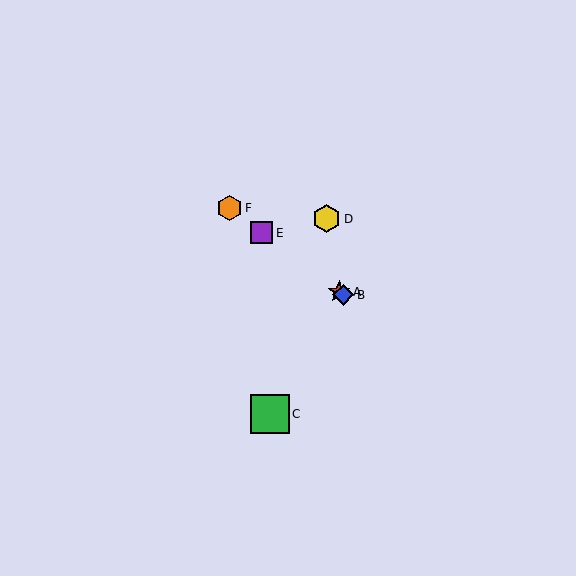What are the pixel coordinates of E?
Object E is at (262, 233).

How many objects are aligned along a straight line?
4 objects (A, B, E, F) are aligned along a straight line.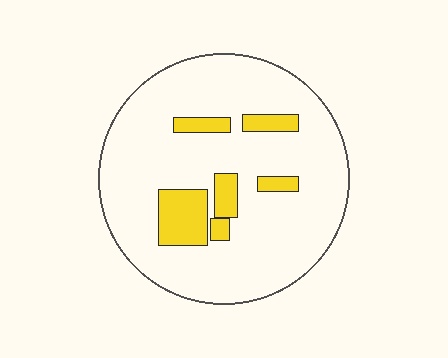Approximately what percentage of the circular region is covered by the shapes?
Approximately 15%.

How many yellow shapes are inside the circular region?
6.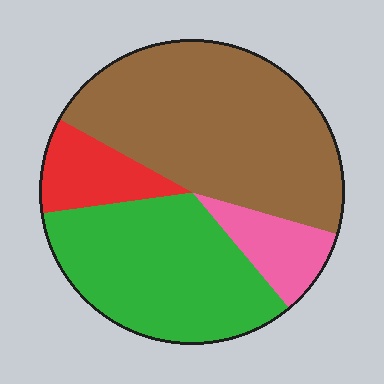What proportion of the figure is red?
Red covers roughly 10% of the figure.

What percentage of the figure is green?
Green covers about 35% of the figure.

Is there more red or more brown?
Brown.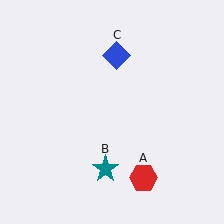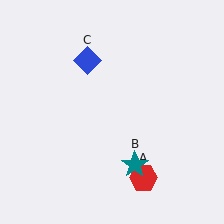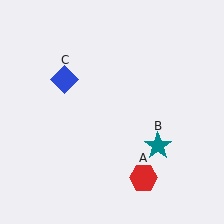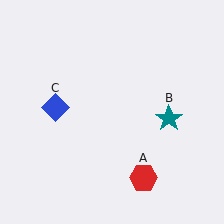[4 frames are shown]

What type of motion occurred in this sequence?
The teal star (object B), blue diamond (object C) rotated counterclockwise around the center of the scene.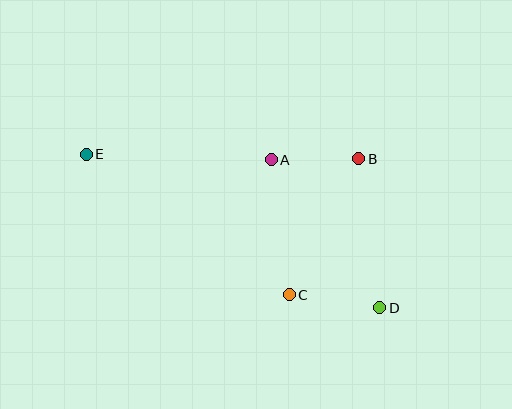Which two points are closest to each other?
Points A and B are closest to each other.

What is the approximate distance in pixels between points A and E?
The distance between A and E is approximately 185 pixels.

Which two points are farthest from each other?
Points D and E are farthest from each other.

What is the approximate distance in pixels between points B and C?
The distance between B and C is approximately 152 pixels.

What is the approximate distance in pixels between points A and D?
The distance between A and D is approximately 183 pixels.